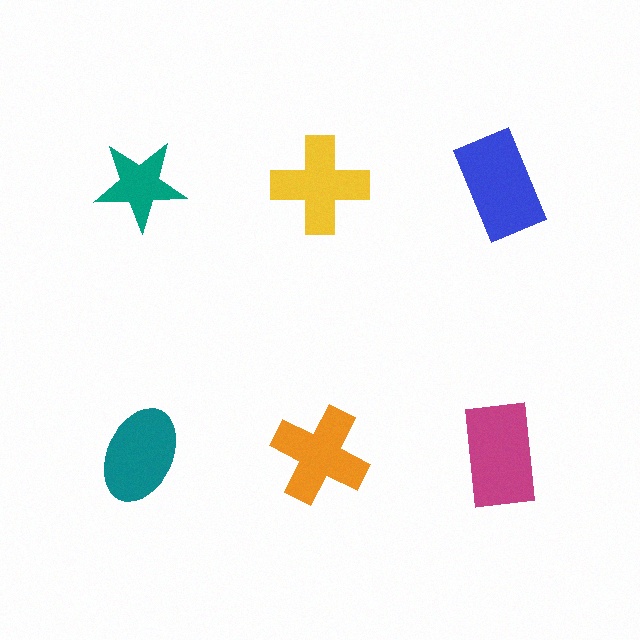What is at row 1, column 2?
A yellow cross.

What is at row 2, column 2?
An orange cross.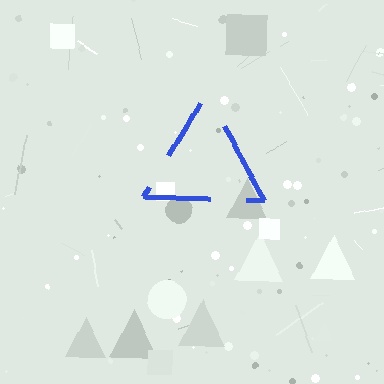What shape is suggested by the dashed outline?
The dashed outline suggests a triangle.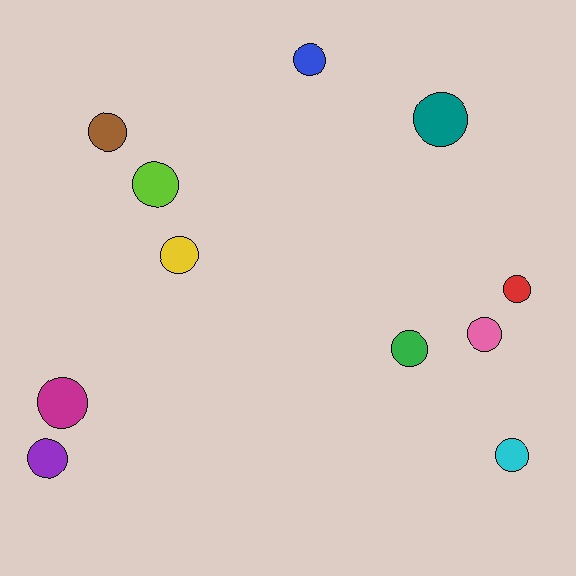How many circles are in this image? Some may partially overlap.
There are 11 circles.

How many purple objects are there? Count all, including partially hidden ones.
There is 1 purple object.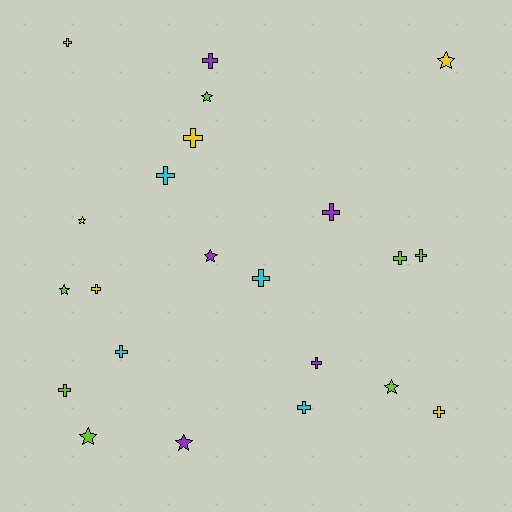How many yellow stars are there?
There are 2 yellow stars.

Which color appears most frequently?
Lime, with 7 objects.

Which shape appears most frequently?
Cross, with 14 objects.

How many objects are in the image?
There are 22 objects.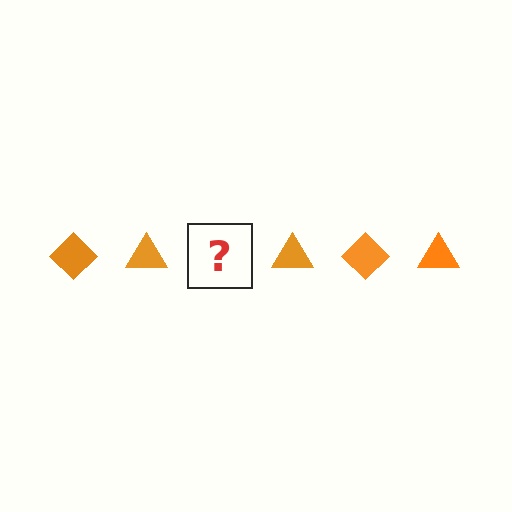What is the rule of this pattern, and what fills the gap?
The rule is that the pattern cycles through diamond, triangle shapes in orange. The gap should be filled with an orange diamond.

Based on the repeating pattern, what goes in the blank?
The blank should be an orange diamond.